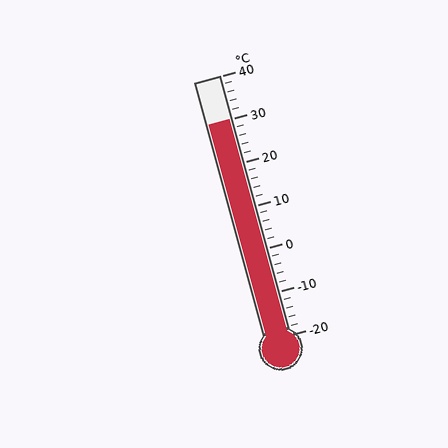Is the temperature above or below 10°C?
The temperature is above 10°C.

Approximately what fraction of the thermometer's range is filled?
The thermometer is filled to approximately 85% of its range.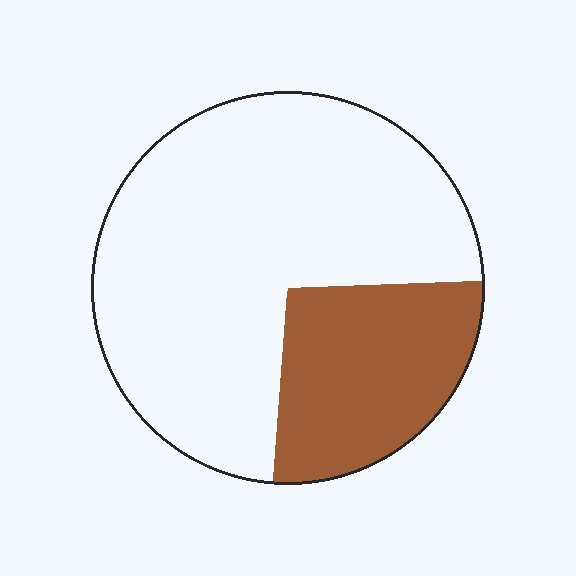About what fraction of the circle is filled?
About one quarter (1/4).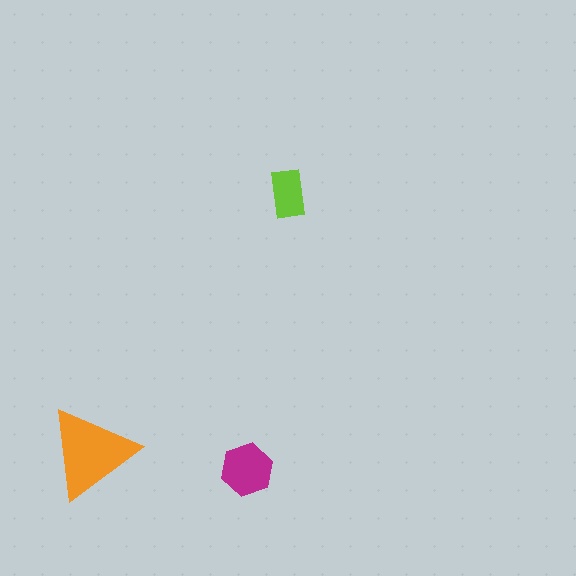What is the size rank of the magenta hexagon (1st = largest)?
2nd.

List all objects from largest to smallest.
The orange triangle, the magenta hexagon, the lime rectangle.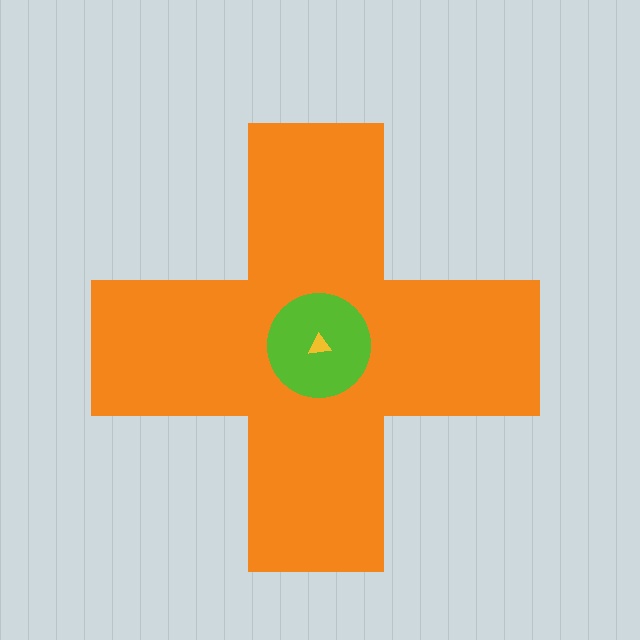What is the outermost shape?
The orange cross.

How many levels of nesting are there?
3.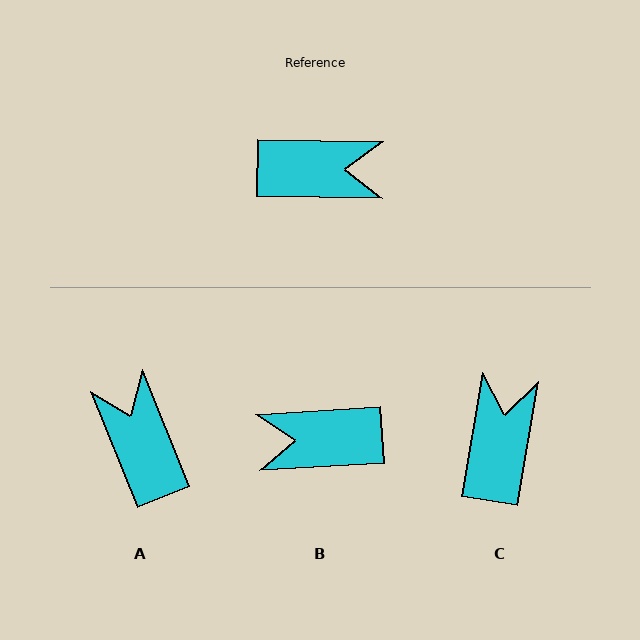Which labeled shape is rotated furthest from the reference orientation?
B, about 175 degrees away.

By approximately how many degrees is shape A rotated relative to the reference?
Approximately 113 degrees counter-clockwise.